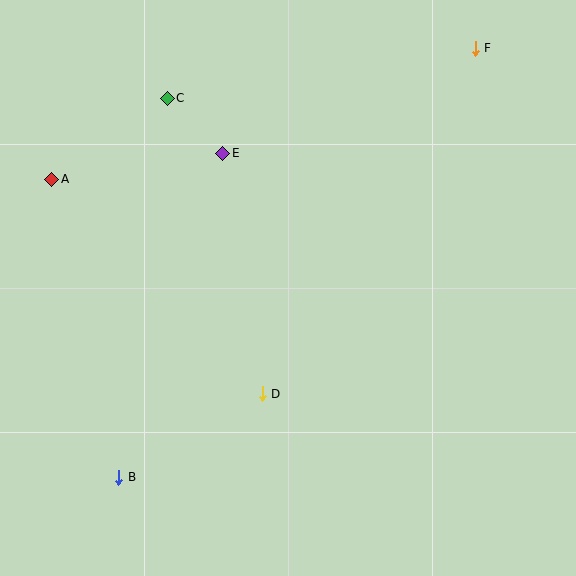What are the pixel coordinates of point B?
Point B is at (119, 477).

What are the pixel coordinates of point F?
Point F is at (475, 48).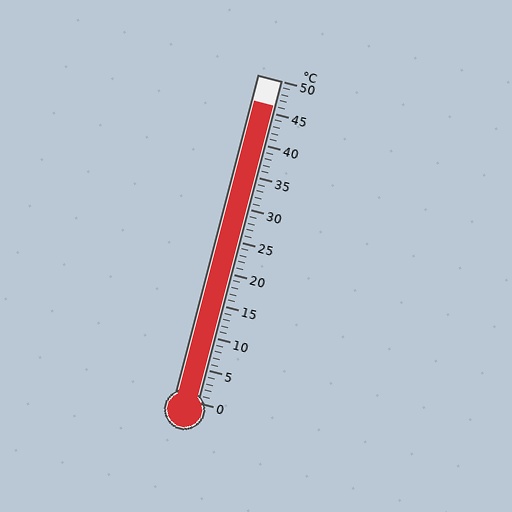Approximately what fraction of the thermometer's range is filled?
The thermometer is filled to approximately 90% of its range.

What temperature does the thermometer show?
The thermometer shows approximately 46°C.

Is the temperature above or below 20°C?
The temperature is above 20°C.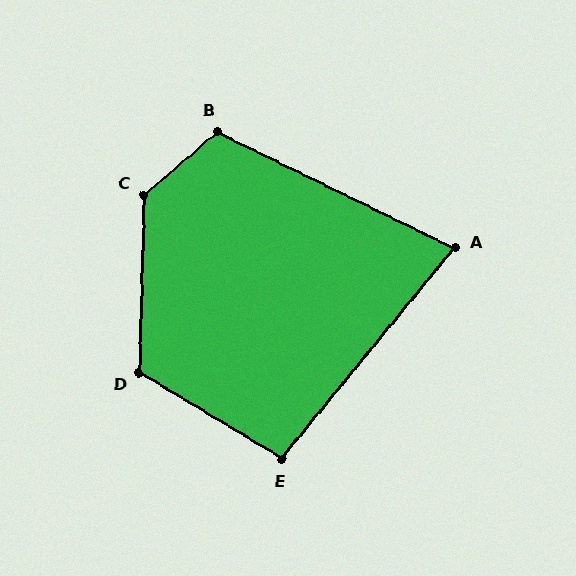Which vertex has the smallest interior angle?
A, at approximately 77 degrees.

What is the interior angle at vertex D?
Approximately 120 degrees (obtuse).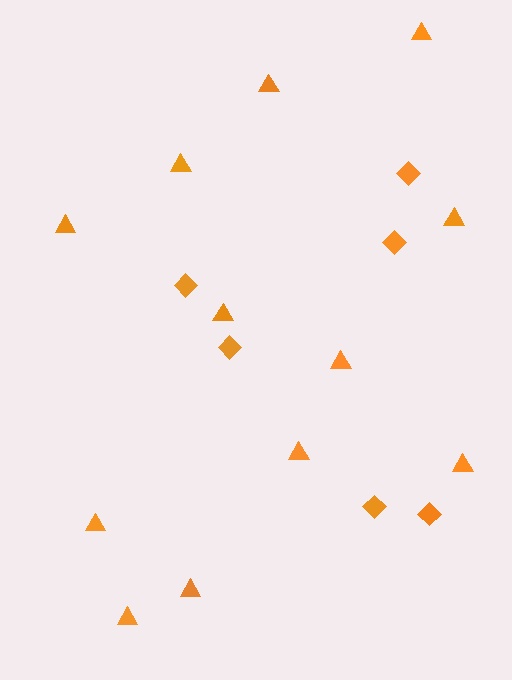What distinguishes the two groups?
There are 2 groups: one group of diamonds (6) and one group of triangles (12).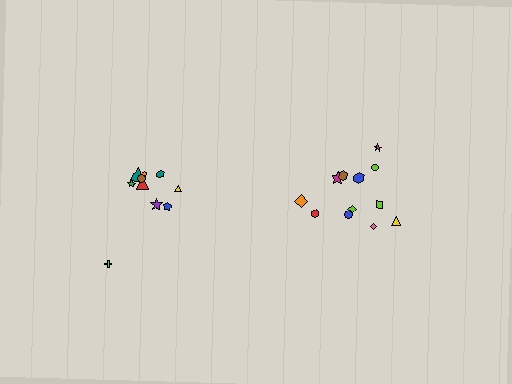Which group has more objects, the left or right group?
The right group.